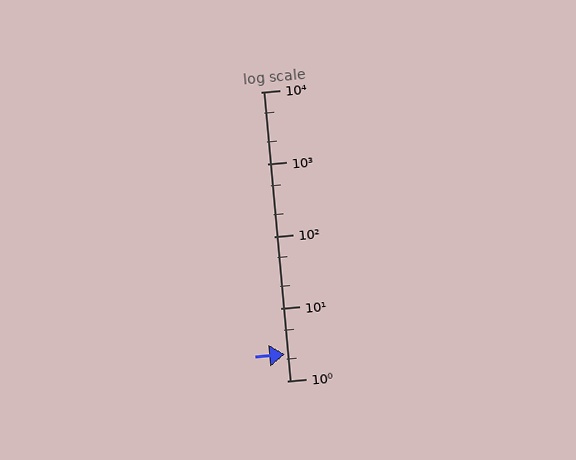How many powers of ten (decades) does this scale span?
The scale spans 4 decades, from 1 to 10000.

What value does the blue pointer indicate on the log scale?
The pointer indicates approximately 2.3.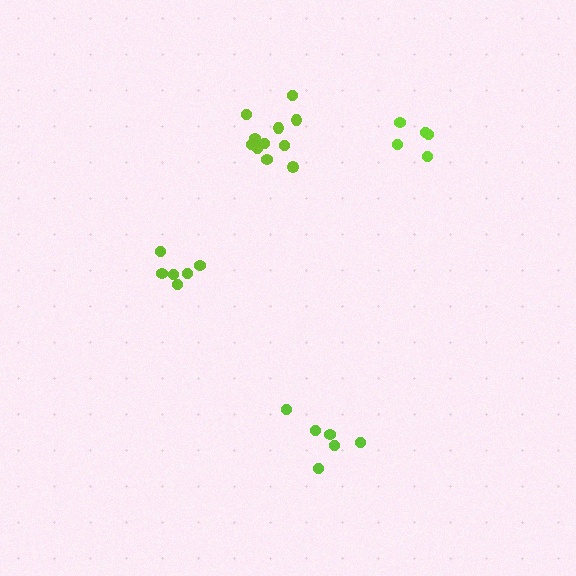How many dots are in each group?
Group 1: 6 dots, Group 2: 11 dots, Group 3: 5 dots, Group 4: 6 dots (28 total).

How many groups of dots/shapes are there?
There are 4 groups.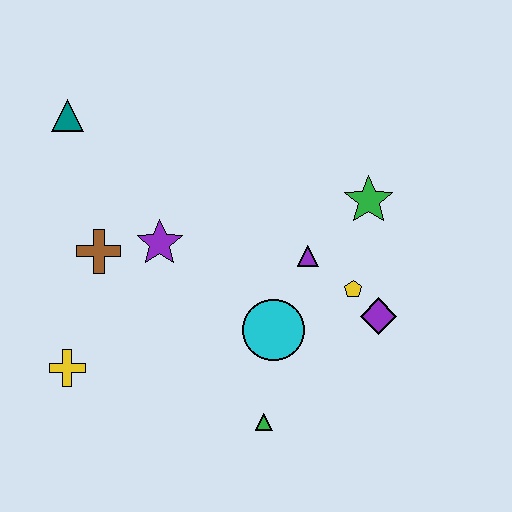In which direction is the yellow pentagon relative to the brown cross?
The yellow pentagon is to the right of the brown cross.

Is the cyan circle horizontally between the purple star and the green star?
Yes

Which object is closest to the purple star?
The brown cross is closest to the purple star.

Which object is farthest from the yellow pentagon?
The teal triangle is farthest from the yellow pentagon.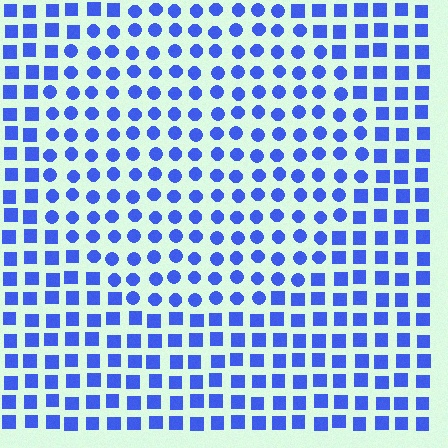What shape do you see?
I see a circle.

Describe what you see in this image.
The image is filled with small blue elements arranged in a uniform grid. A circle-shaped region contains circles, while the surrounding area contains squares. The boundary is defined purely by the change in element shape.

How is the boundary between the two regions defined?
The boundary is defined by a change in element shape: circles inside vs. squares outside. All elements share the same color and spacing.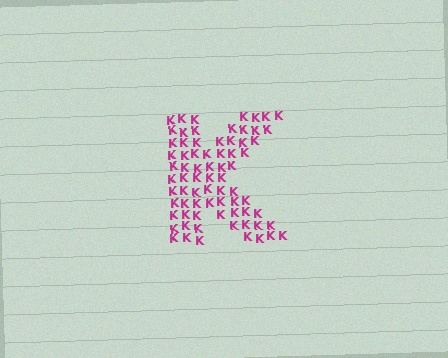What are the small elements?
The small elements are letter K's.